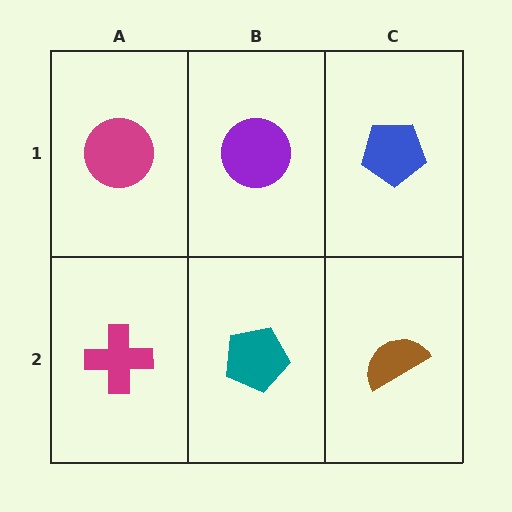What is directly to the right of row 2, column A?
A teal pentagon.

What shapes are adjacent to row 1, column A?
A magenta cross (row 2, column A), a purple circle (row 1, column B).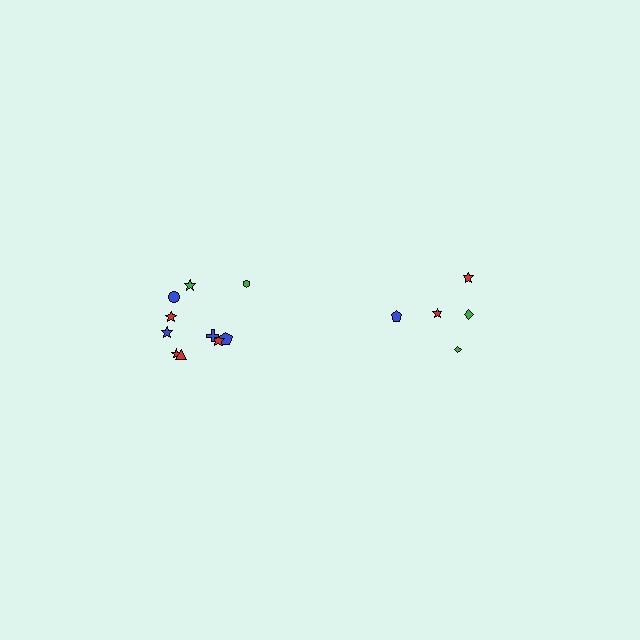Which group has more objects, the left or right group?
The left group.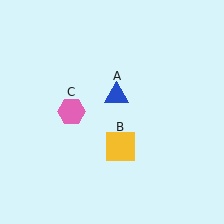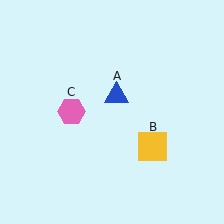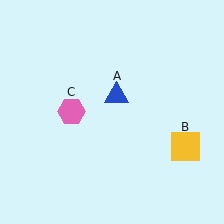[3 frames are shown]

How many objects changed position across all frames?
1 object changed position: yellow square (object B).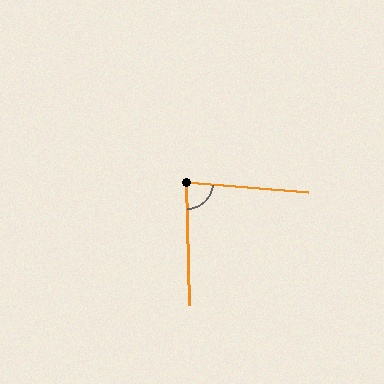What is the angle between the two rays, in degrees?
Approximately 84 degrees.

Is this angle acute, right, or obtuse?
It is acute.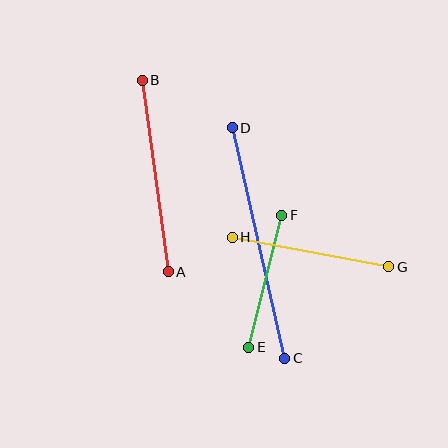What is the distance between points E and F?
The distance is approximately 136 pixels.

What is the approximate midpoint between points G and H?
The midpoint is at approximately (311, 252) pixels.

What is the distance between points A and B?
The distance is approximately 193 pixels.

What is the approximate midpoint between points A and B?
The midpoint is at approximately (155, 176) pixels.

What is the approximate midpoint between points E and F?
The midpoint is at approximately (265, 281) pixels.